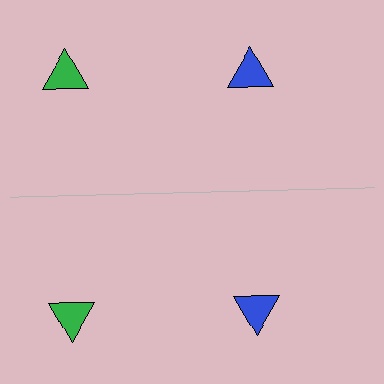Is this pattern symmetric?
Yes, this pattern has bilateral (reflection) symmetry.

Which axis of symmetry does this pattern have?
The pattern has a horizontal axis of symmetry running through the center of the image.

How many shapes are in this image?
There are 4 shapes in this image.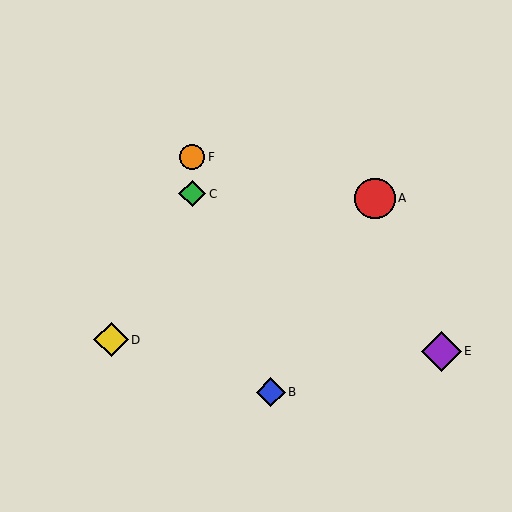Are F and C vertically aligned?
Yes, both are at x≈192.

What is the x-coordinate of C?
Object C is at x≈192.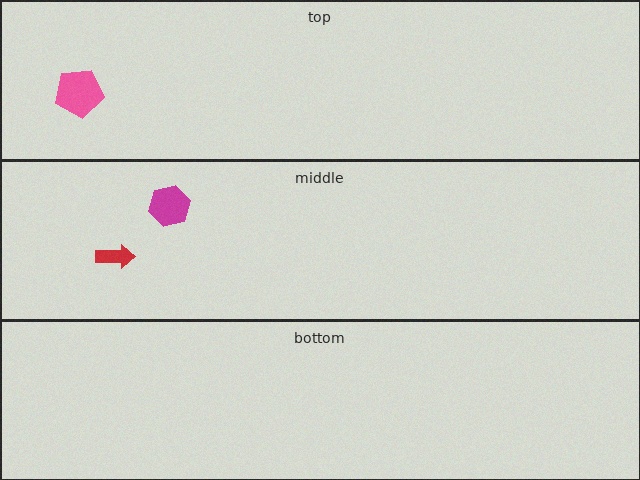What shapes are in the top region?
The pink pentagon.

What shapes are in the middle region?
The red arrow, the magenta hexagon.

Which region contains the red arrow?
The middle region.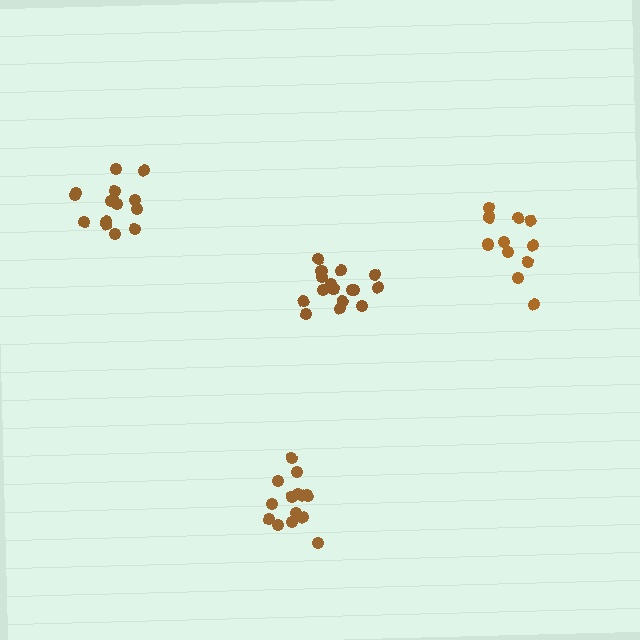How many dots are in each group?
Group 1: 15 dots, Group 2: 12 dots, Group 3: 15 dots, Group 4: 17 dots (59 total).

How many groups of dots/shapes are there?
There are 4 groups.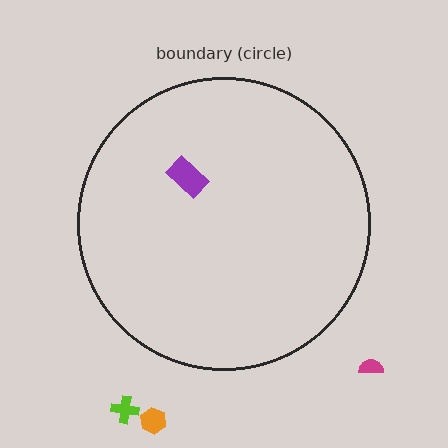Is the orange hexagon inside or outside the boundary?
Outside.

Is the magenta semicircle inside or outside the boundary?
Outside.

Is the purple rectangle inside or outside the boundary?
Inside.